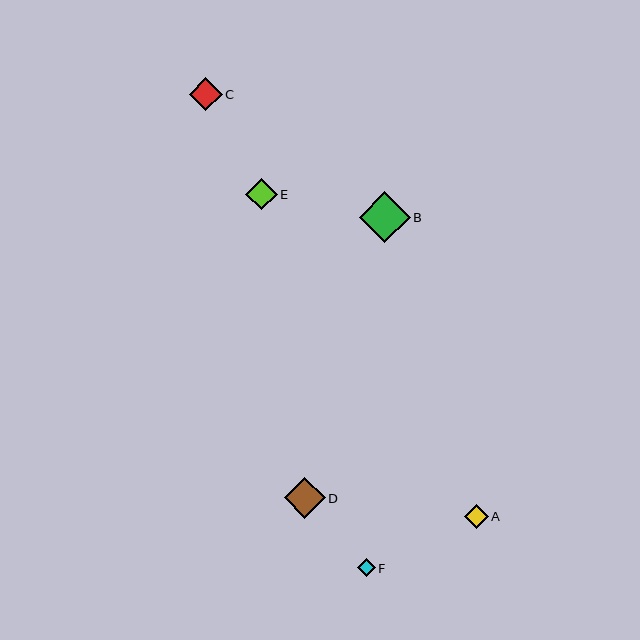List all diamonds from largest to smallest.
From largest to smallest: B, D, C, E, A, F.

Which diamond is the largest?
Diamond B is the largest with a size of approximately 50 pixels.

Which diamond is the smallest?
Diamond F is the smallest with a size of approximately 18 pixels.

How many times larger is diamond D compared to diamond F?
Diamond D is approximately 2.2 times the size of diamond F.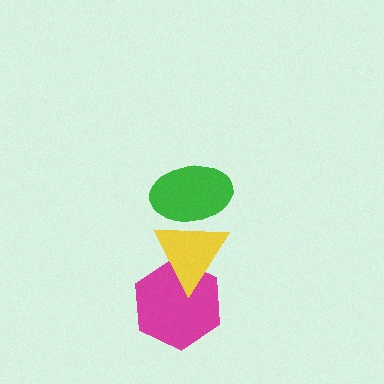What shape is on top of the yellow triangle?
The green ellipse is on top of the yellow triangle.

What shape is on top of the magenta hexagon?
The yellow triangle is on top of the magenta hexagon.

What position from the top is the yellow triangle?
The yellow triangle is 2nd from the top.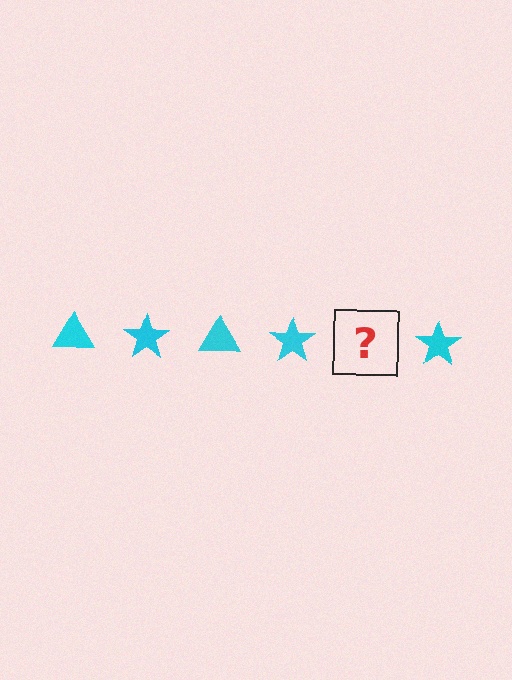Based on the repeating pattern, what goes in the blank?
The blank should be a cyan triangle.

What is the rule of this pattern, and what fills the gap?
The rule is that the pattern cycles through triangle, star shapes in cyan. The gap should be filled with a cyan triangle.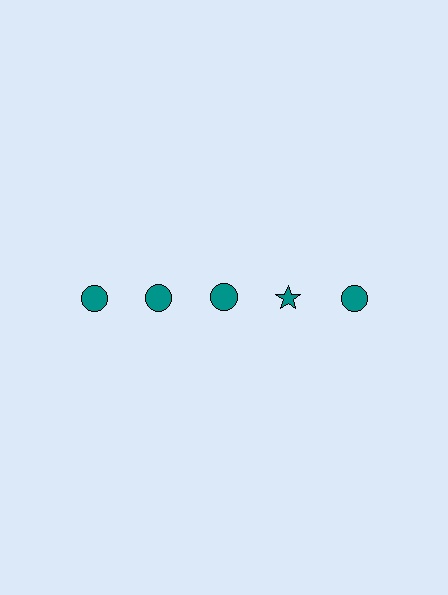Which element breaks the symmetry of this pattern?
The teal star in the top row, second from right column breaks the symmetry. All other shapes are teal circles.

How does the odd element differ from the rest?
It has a different shape: star instead of circle.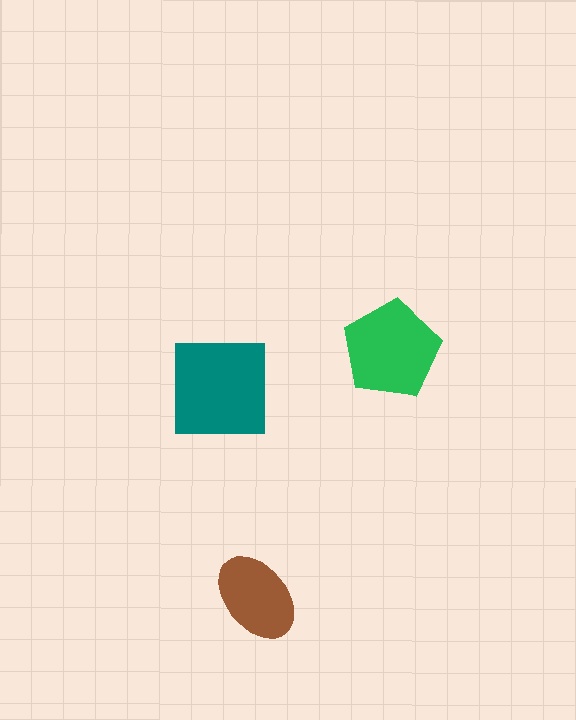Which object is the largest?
The teal square.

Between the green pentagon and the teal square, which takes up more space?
The teal square.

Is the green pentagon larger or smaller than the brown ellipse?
Larger.